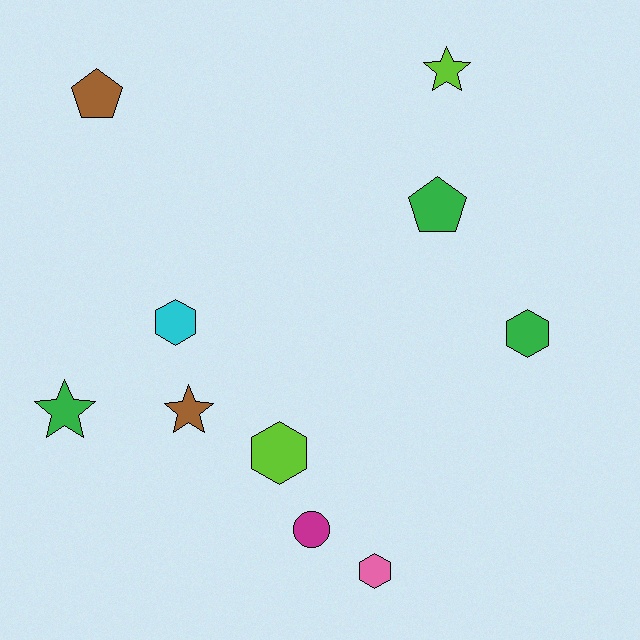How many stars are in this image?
There are 3 stars.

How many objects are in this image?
There are 10 objects.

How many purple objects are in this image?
There are no purple objects.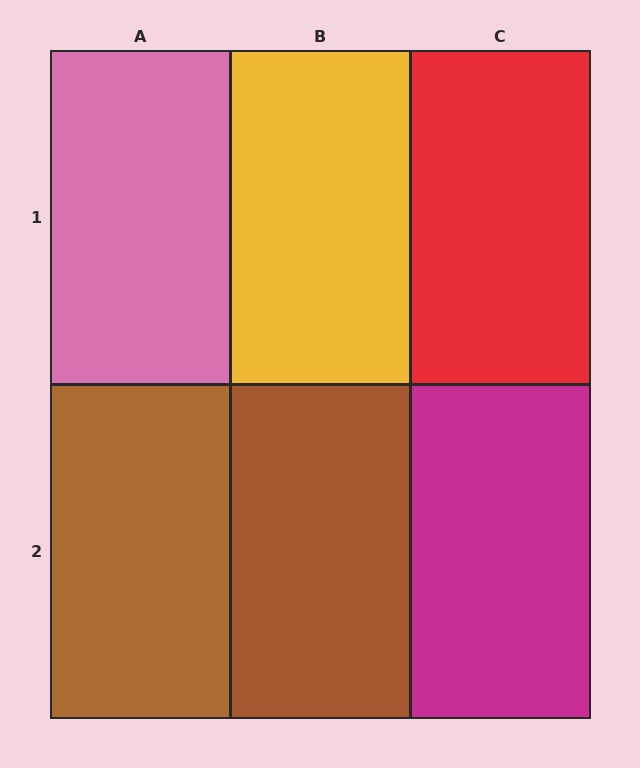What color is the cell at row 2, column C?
Magenta.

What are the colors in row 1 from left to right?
Pink, yellow, red.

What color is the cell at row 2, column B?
Brown.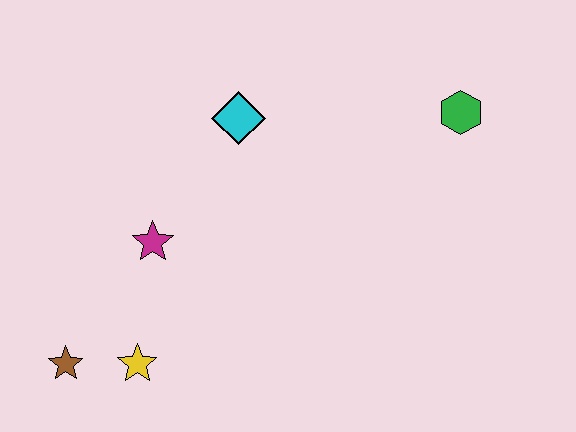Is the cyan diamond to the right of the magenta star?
Yes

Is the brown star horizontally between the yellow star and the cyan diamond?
No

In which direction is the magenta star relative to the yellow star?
The magenta star is above the yellow star.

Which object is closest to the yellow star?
The brown star is closest to the yellow star.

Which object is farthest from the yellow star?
The green hexagon is farthest from the yellow star.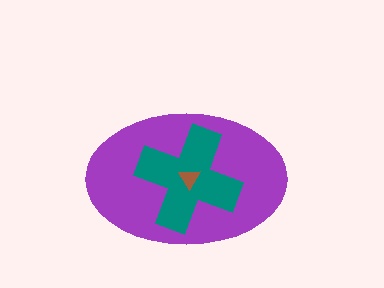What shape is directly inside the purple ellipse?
The teal cross.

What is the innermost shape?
The brown triangle.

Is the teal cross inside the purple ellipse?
Yes.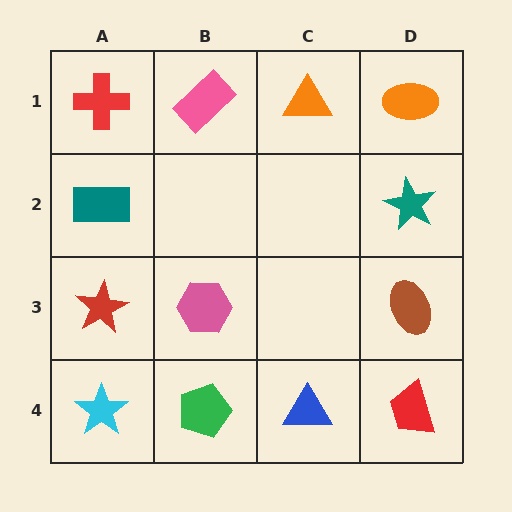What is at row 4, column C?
A blue triangle.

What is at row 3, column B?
A pink hexagon.